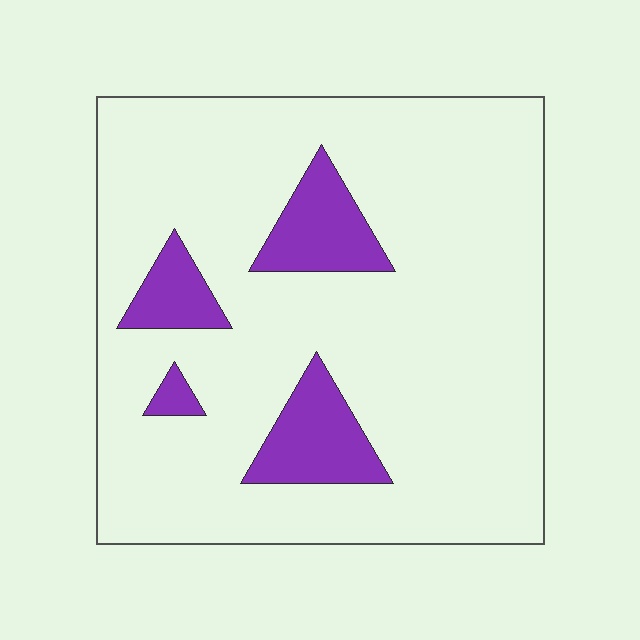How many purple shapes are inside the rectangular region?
4.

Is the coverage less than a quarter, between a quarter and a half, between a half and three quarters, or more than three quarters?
Less than a quarter.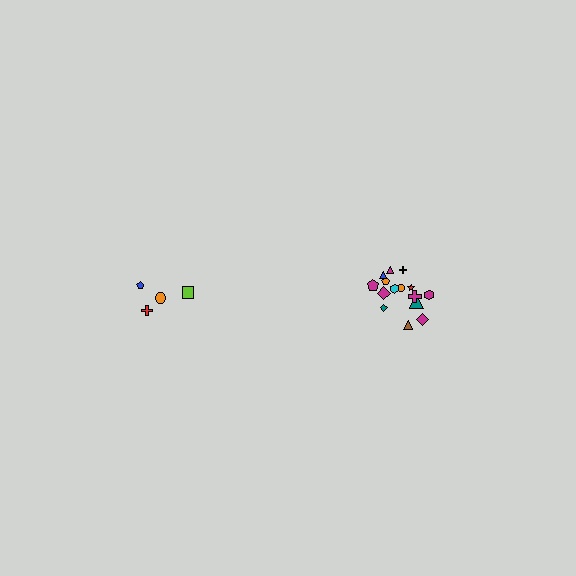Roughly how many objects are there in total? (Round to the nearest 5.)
Roughly 20 objects in total.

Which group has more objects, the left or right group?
The right group.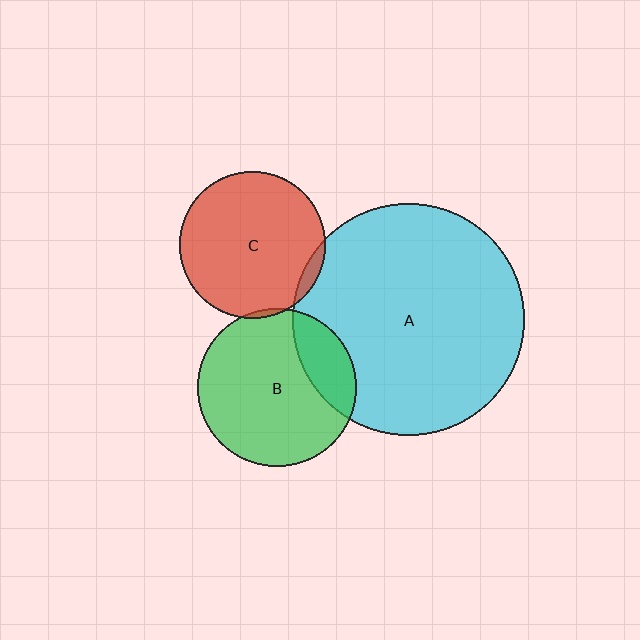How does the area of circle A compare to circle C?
Approximately 2.5 times.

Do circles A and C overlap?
Yes.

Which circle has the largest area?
Circle A (cyan).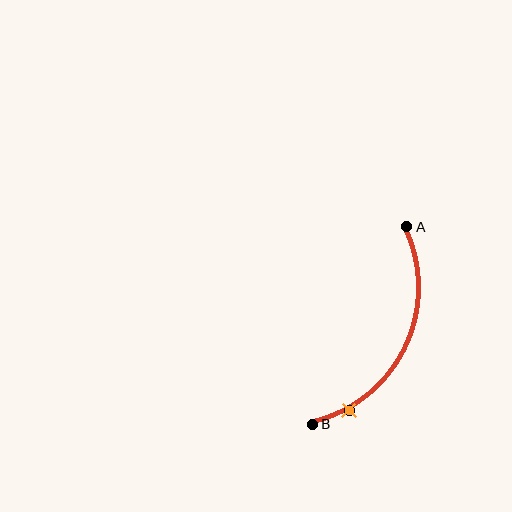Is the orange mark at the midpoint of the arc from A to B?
No. The orange mark lies on the arc but is closer to endpoint B. The arc midpoint would be at the point on the curve equidistant along the arc from both A and B.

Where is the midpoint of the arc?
The arc midpoint is the point on the curve farthest from the straight line joining A and B. It sits to the right of that line.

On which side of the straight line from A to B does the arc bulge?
The arc bulges to the right of the straight line connecting A and B.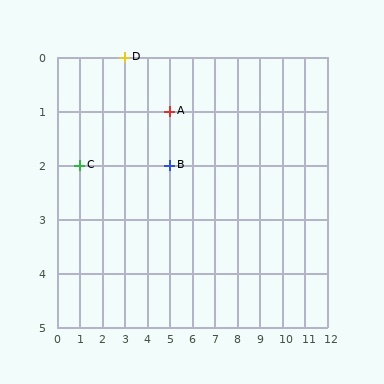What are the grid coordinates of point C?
Point C is at grid coordinates (1, 2).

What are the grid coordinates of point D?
Point D is at grid coordinates (3, 0).